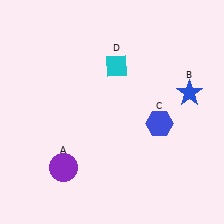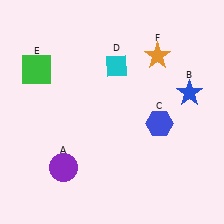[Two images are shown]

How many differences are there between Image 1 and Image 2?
There are 2 differences between the two images.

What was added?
A green square (E), an orange star (F) were added in Image 2.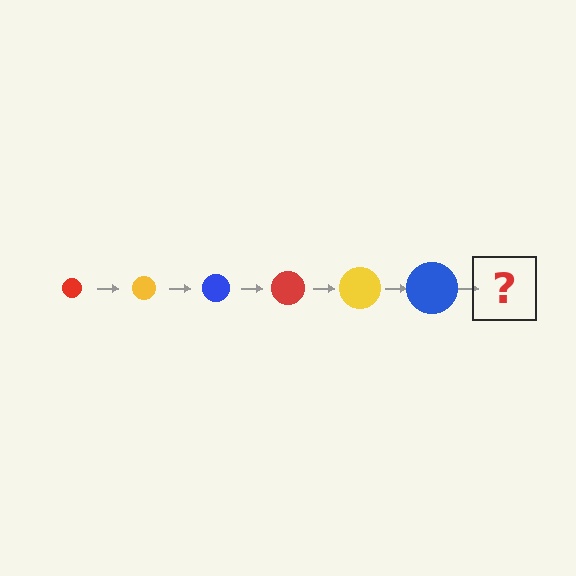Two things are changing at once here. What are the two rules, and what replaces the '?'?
The two rules are that the circle grows larger each step and the color cycles through red, yellow, and blue. The '?' should be a red circle, larger than the previous one.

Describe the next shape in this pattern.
It should be a red circle, larger than the previous one.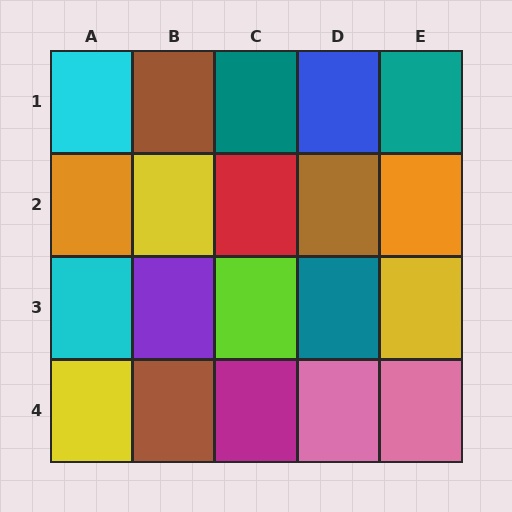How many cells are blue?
1 cell is blue.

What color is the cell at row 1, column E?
Teal.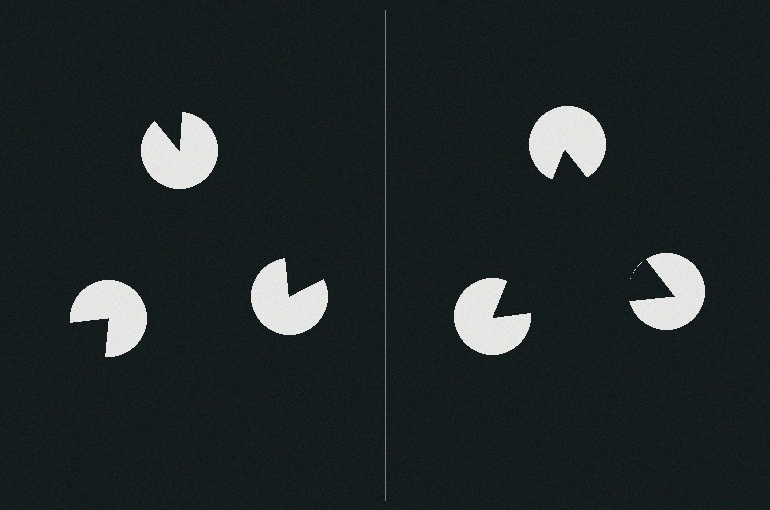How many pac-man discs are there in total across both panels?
6 — 3 on each side.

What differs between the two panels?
The pac-man discs are positioned identically on both sides; only the wedge orientations differ. On the right they align to a triangle; on the left they are misaligned.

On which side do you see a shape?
An illusory triangle appears on the right side. On the left side the wedge cuts are rotated, so no coherent shape forms.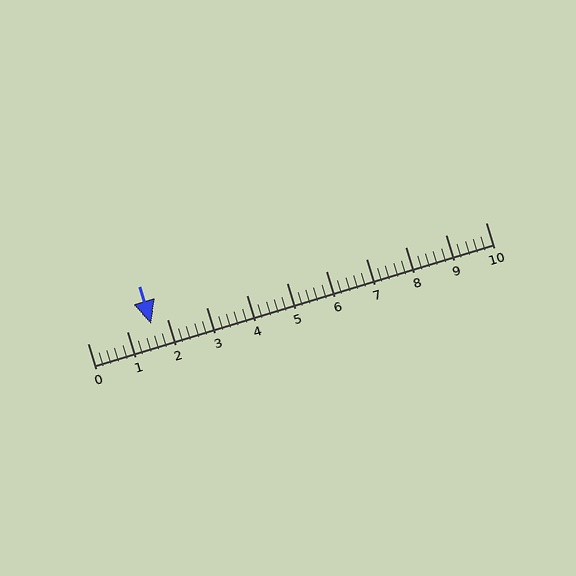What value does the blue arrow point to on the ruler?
The blue arrow points to approximately 1.6.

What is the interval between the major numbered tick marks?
The major tick marks are spaced 1 units apart.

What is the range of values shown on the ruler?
The ruler shows values from 0 to 10.